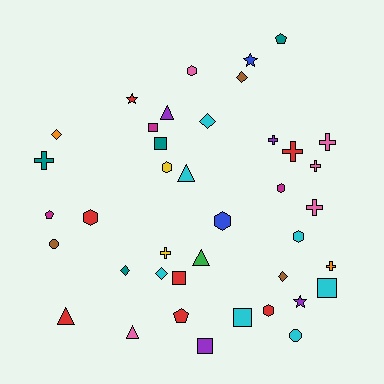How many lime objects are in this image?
There are no lime objects.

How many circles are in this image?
There are 2 circles.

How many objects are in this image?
There are 40 objects.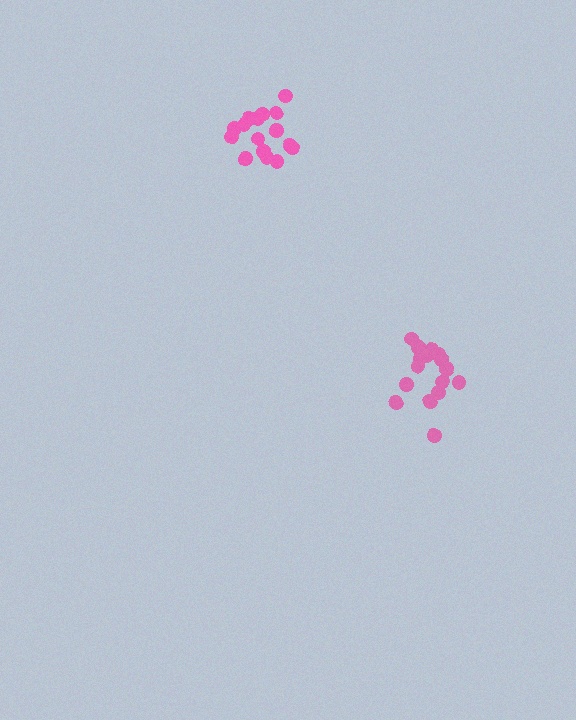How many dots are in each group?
Group 1: 16 dots, Group 2: 17 dots (33 total).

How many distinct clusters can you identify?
There are 2 distinct clusters.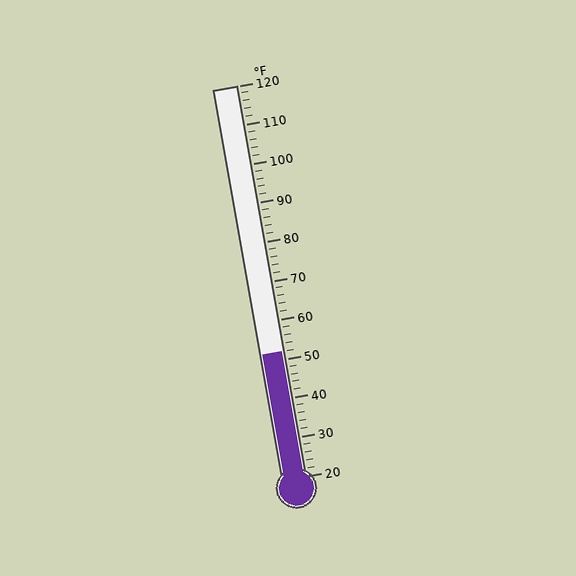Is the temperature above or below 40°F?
The temperature is above 40°F.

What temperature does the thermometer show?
The thermometer shows approximately 52°F.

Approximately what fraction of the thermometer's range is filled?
The thermometer is filled to approximately 30% of its range.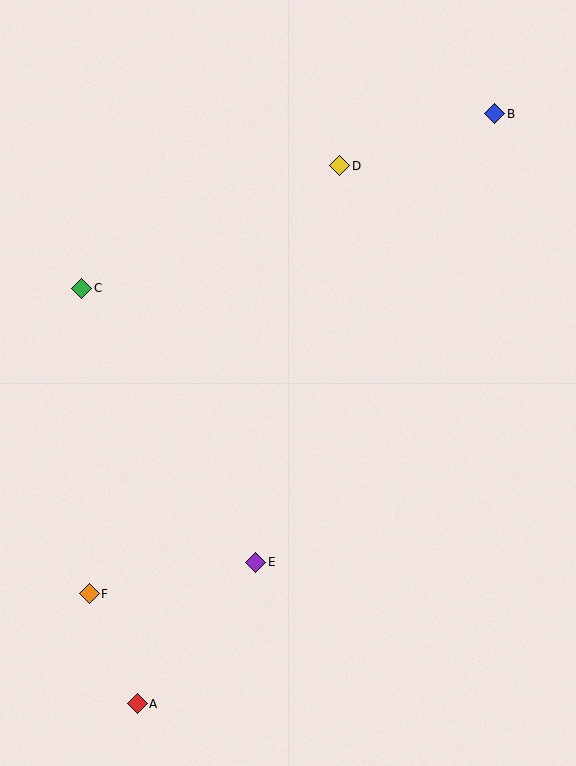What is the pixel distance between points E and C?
The distance between E and C is 325 pixels.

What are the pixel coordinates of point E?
Point E is at (256, 562).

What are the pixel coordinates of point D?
Point D is at (340, 166).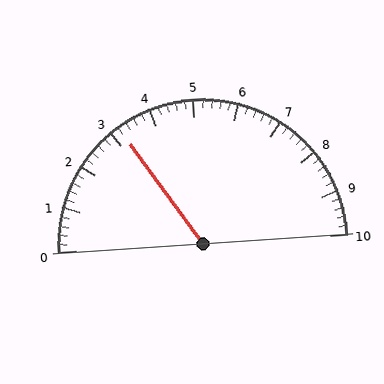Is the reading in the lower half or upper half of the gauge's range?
The reading is in the lower half of the range (0 to 10).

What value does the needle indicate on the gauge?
The needle indicates approximately 3.2.